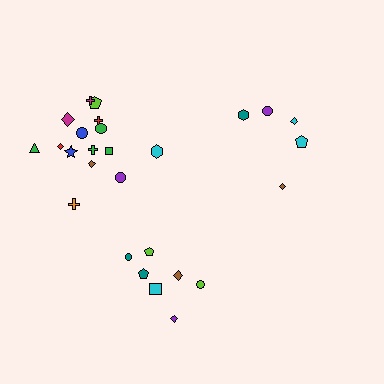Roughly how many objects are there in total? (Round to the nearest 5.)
Roughly 25 objects in total.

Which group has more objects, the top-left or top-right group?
The top-left group.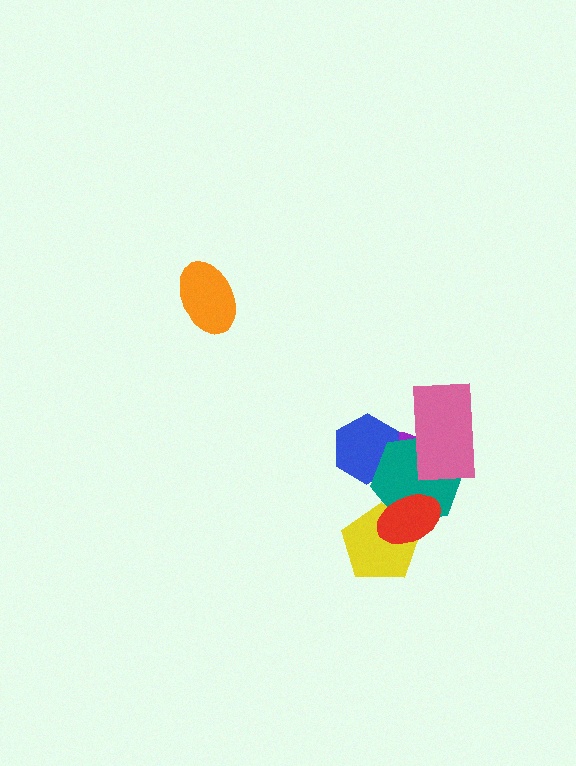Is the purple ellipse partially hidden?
Yes, it is partially covered by another shape.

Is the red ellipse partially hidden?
No, no other shape covers it.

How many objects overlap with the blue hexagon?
2 objects overlap with the blue hexagon.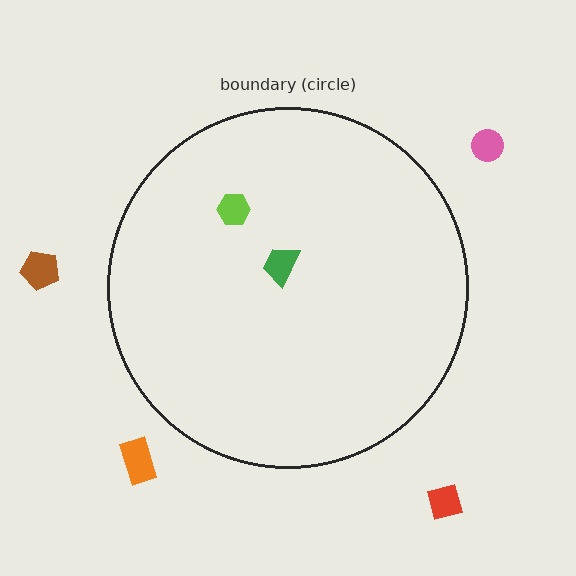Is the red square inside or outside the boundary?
Outside.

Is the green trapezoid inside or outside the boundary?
Inside.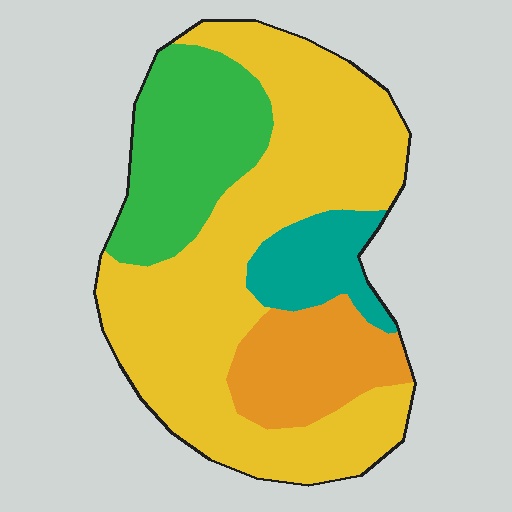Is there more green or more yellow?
Yellow.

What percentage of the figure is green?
Green covers roughly 20% of the figure.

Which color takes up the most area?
Yellow, at roughly 55%.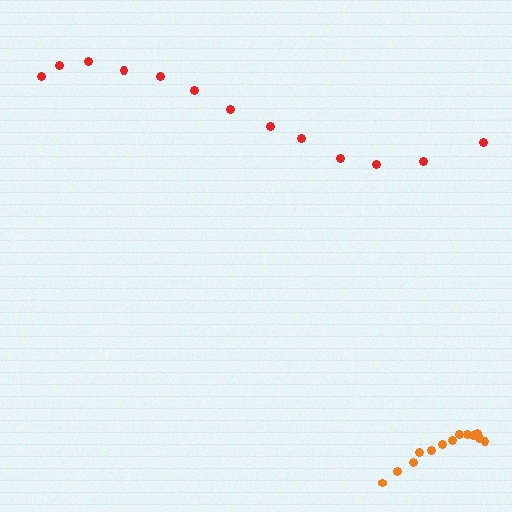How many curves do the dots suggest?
There are 2 distinct paths.